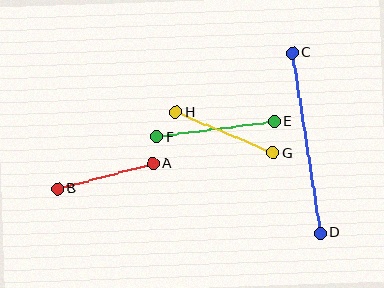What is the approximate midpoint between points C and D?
The midpoint is at approximately (306, 143) pixels.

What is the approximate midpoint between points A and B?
The midpoint is at approximately (105, 176) pixels.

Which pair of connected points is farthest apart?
Points C and D are farthest apart.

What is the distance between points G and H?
The distance is approximately 106 pixels.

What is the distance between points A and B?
The distance is approximately 98 pixels.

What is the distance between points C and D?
The distance is approximately 182 pixels.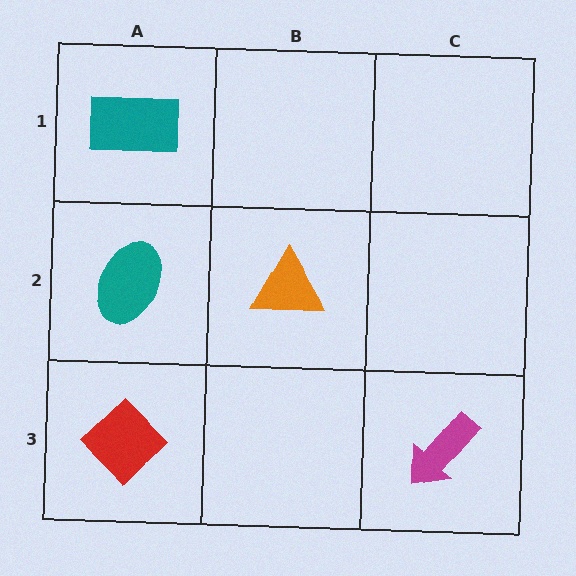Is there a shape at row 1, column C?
No, that cell is empty.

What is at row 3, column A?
A red diamond.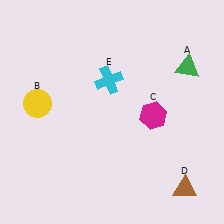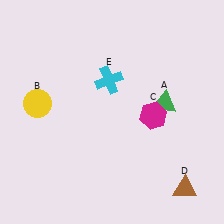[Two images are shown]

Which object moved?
The green triangle (A) moved down.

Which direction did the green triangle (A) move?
The green triangle (A) moved down.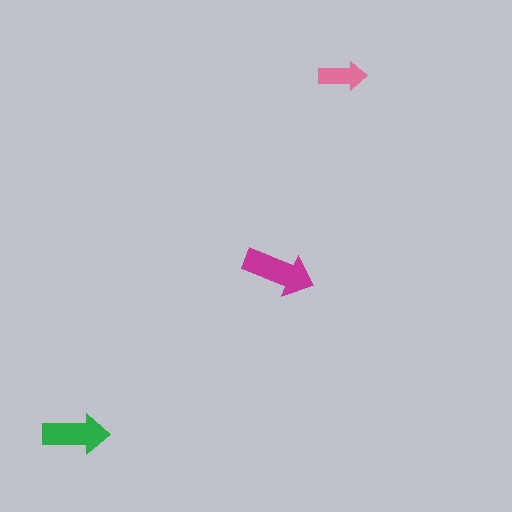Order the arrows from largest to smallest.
the magenta one, the green one, the pink one.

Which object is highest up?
The pink arrow is topmost.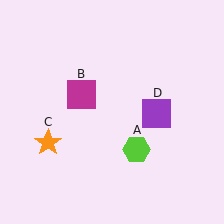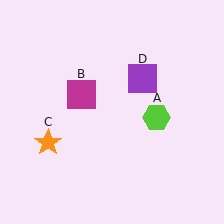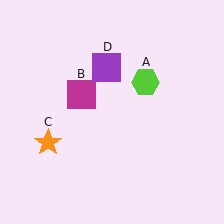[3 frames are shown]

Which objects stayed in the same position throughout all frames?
Magenta square (object B) and orange star (object C) remained stationary.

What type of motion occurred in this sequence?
The lime hexagon (object A), purple square (object D) rotated counterclockwise around the center of the scene.